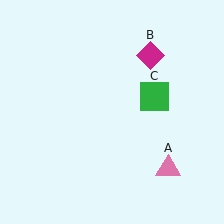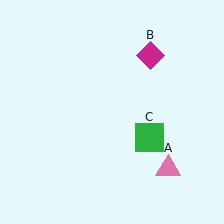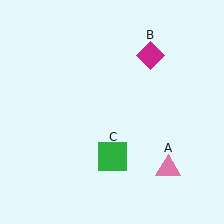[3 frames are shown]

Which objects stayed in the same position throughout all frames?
Pink triangle (object A) and magenta diamond (object B) remained stationary.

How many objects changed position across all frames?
1 object changed position: green square (object C).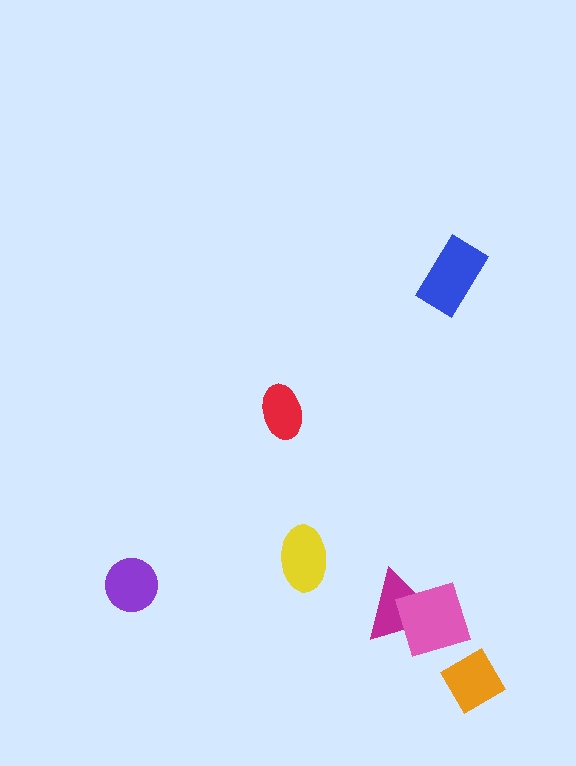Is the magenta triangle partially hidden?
Yes, it is partially covered by another shape.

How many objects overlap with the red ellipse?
0 objects overlap with the red ellipse.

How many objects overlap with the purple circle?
0 objects overlap with the purple circle.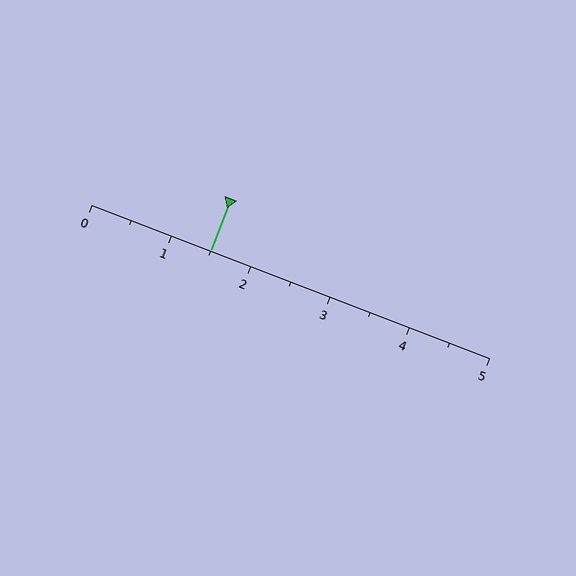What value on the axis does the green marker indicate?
The marker indicates approximately 1.5.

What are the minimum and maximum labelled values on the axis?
The axis runs from 0 to 5.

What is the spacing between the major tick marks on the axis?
The major ticks are spaced 1 apart.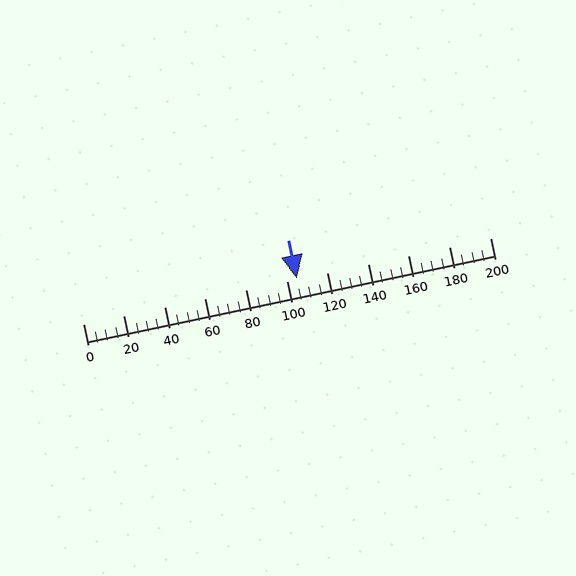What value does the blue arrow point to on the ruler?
The blue arrow points to approximately 105.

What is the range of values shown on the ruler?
The ruler shows values from 0 to 200.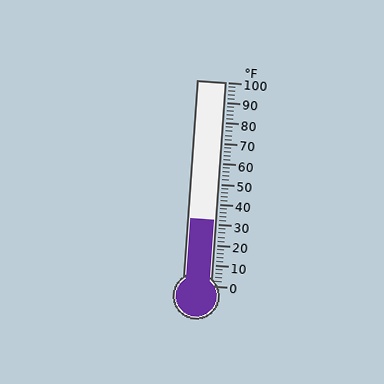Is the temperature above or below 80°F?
The temperature is below 80°F.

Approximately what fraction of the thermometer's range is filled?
The thermometer is filled to approximately 30% of its range.